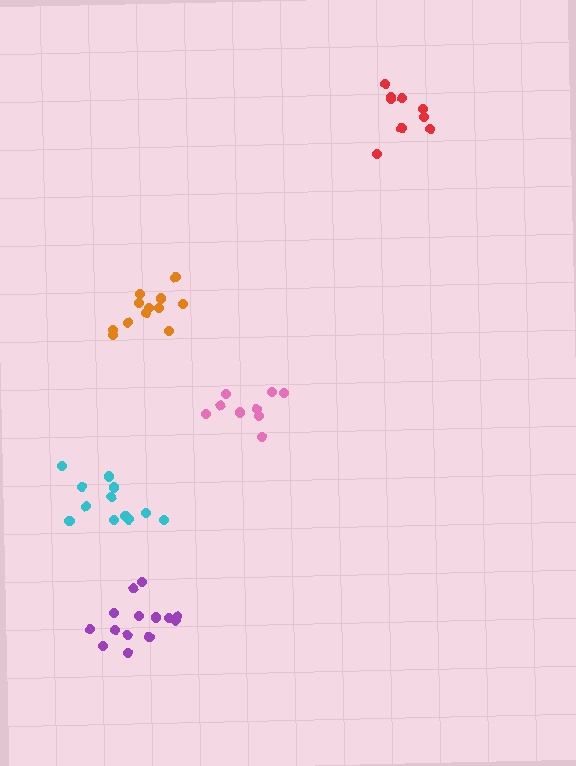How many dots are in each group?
Group 1: 14 dots, Group 2: 12 dots, Group 3: 9 dots, Group 4: 9 dots, Group 5: 12 dots (56 total).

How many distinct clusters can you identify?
There are 5 distinct clusters.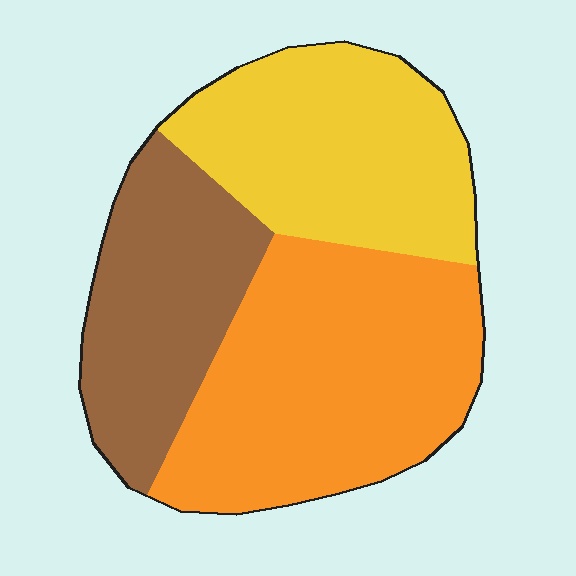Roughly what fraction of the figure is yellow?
Yellow covers about 30% of the figure.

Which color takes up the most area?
Orange, at roughly 40%.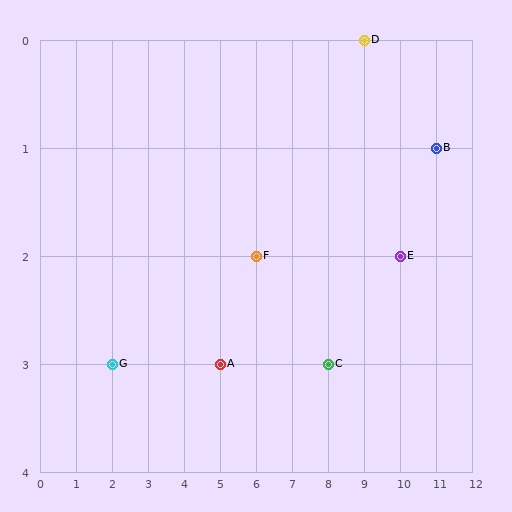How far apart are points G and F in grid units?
Points G and F are 4 columns and 1 row apart (about 4.1 grid units diagonally).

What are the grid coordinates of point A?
Point A is at grid coordinates (5, 3).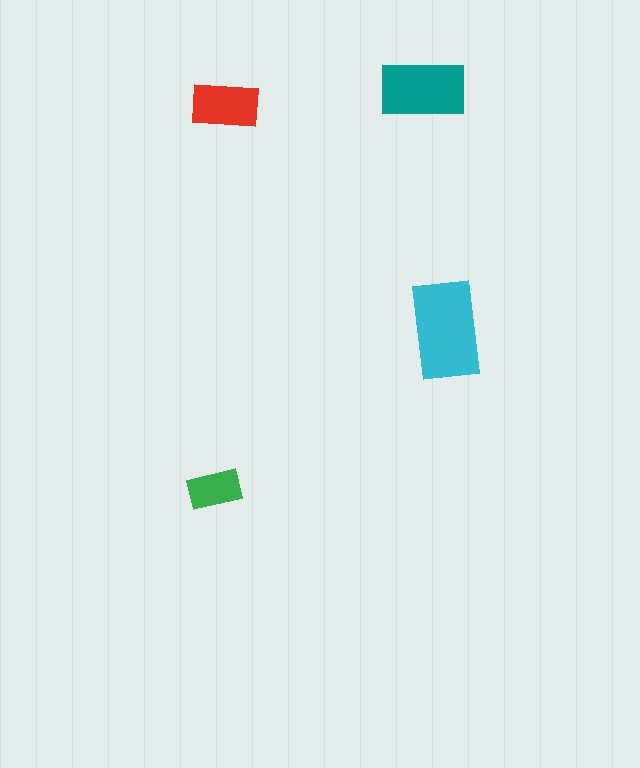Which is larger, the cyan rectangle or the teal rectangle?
The cyan one.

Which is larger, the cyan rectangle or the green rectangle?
The cyan one.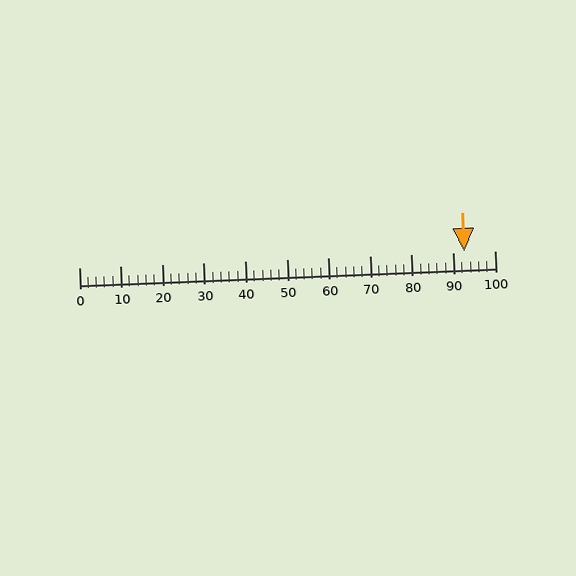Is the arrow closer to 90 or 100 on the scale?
The arrow is closer to 90.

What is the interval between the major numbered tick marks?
The major tick marks are spaced 10 units apart.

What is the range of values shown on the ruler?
The ruler shows values from 0 to 100.